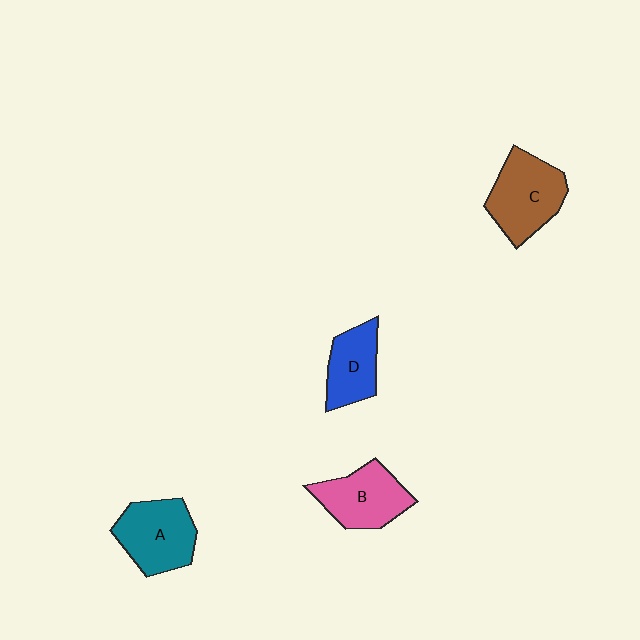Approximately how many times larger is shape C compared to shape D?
Approximately 1.4 times.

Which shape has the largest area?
Shape C (brown).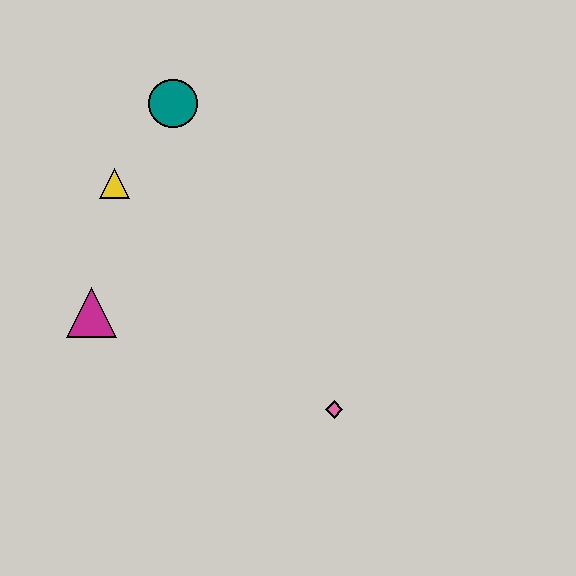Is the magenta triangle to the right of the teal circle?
No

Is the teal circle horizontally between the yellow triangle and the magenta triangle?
No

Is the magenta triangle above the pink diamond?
Yes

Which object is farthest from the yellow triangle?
The pink diamond is farthest from the yellow triangle.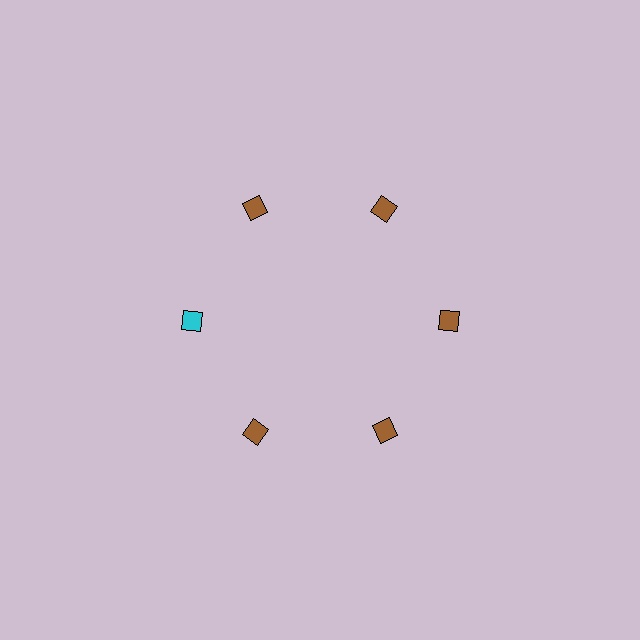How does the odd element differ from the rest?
It has a different color: cyan instead of brown.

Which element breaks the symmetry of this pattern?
The cyan diamond at roughly the 9 o'clock position breaks the symmetry. All other shapes are brown diamonds.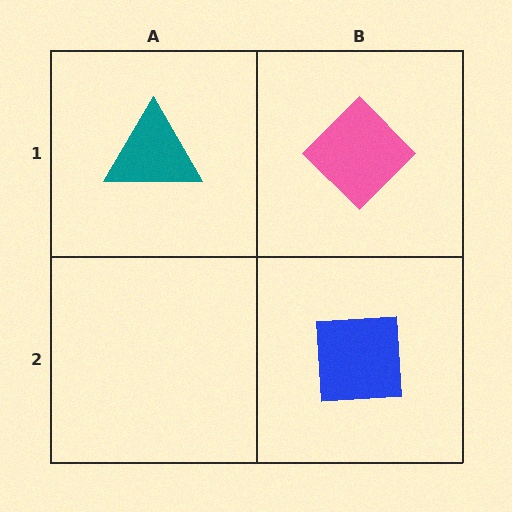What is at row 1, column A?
A teal triangle.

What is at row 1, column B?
A pink diamond.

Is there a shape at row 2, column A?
No, that cell is empty.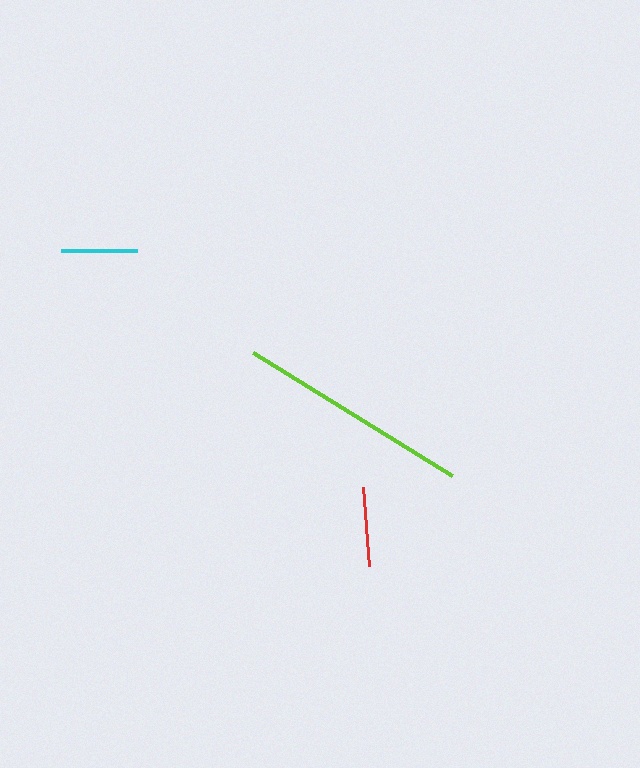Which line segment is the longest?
The lime line is the longest at approximately 234 pixels.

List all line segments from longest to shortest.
From longest to shortest: lime, red, cyan.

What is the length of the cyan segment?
The cyan segment is approximately 76 pixels long.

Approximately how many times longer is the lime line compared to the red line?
The lime line is approximately 2.9 times the length of the red line.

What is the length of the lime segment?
The lime segment is approximately 234 pixels long.